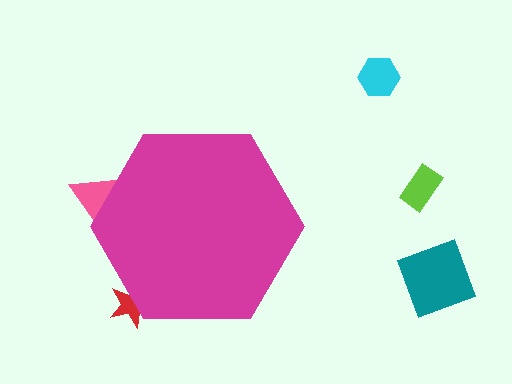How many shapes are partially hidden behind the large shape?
2 shapes are partially hidden.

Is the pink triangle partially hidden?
Yes, the pink triangle is partially hidden behind the magenta hexagon.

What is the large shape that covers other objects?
A magenta hexagon.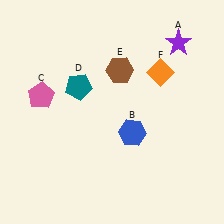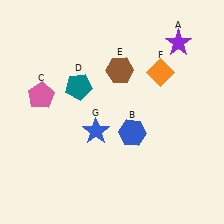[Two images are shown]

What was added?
A blue star (G) was added in Image 2.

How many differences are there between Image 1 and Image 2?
There is 1 difference between the two images.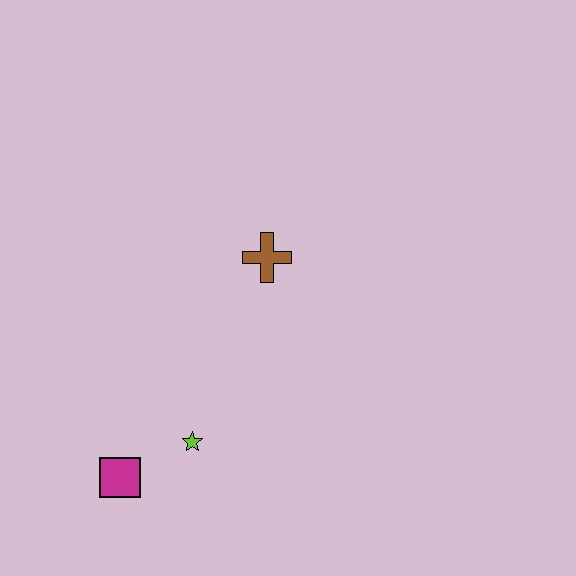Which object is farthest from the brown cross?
The magenta square is farthest from the brown cross.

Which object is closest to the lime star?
The magenta square is closest to the lime star.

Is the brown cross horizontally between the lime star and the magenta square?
No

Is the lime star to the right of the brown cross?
No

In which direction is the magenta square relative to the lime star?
The magenta square is to the left of the lime star.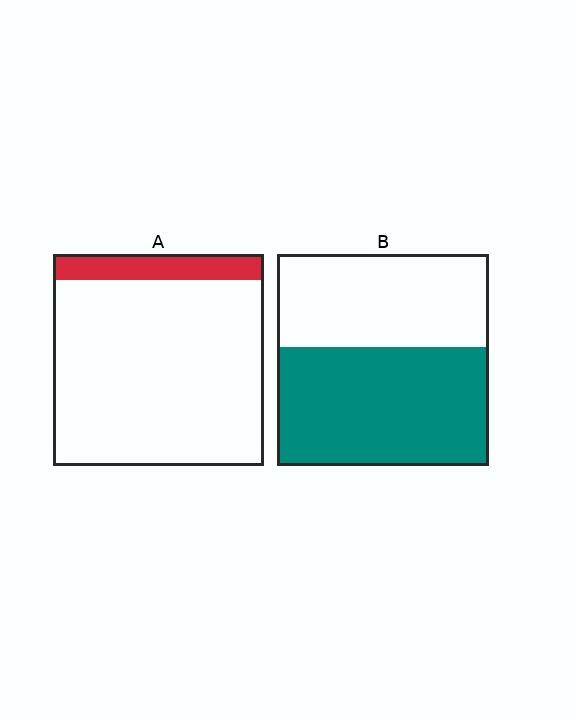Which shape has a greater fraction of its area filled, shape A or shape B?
Shape B.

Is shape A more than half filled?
No.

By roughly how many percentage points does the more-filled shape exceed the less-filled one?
By roughly 45 percentage points (B over A).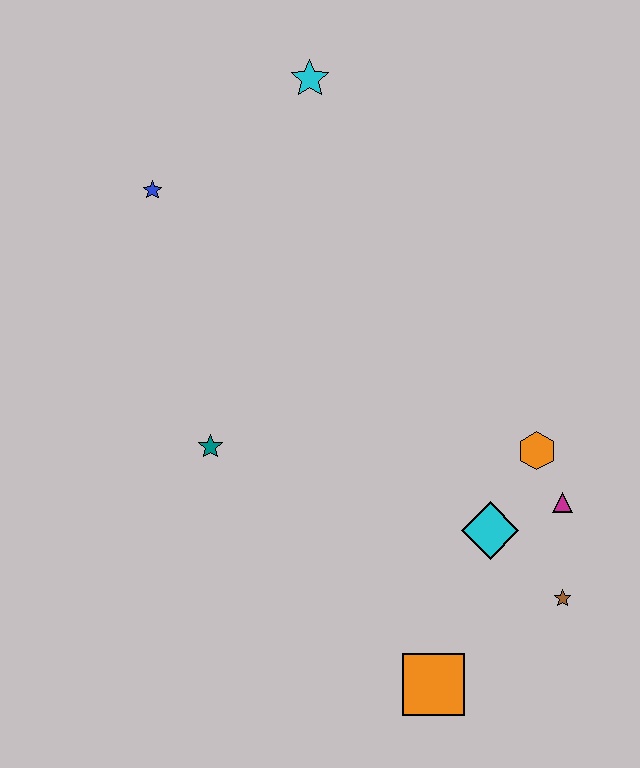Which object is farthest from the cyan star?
The orange square is farthest from the cyan star.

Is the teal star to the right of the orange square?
No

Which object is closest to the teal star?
The blue star is closest to the teal star.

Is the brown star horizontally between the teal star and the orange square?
No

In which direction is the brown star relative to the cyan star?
The brown star is below the cyan star.